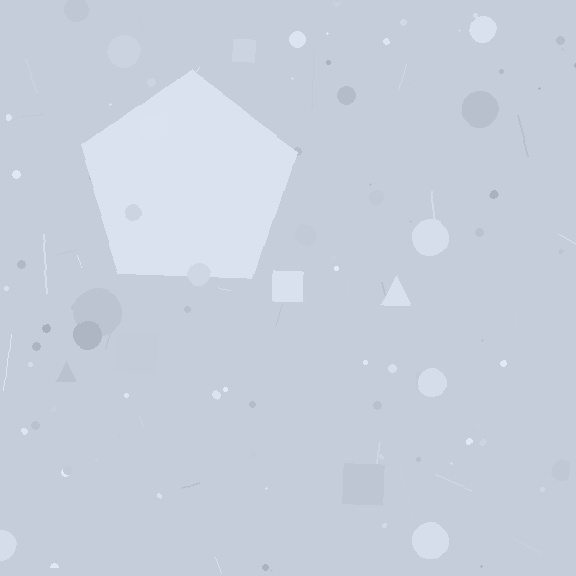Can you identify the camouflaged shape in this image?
The camouflaged shape is a pentagon.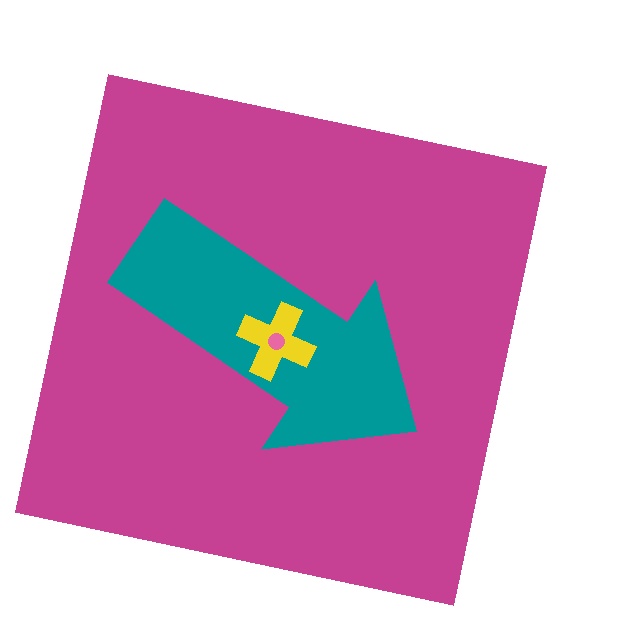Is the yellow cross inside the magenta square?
Yes.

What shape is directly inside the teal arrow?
The yellow cross.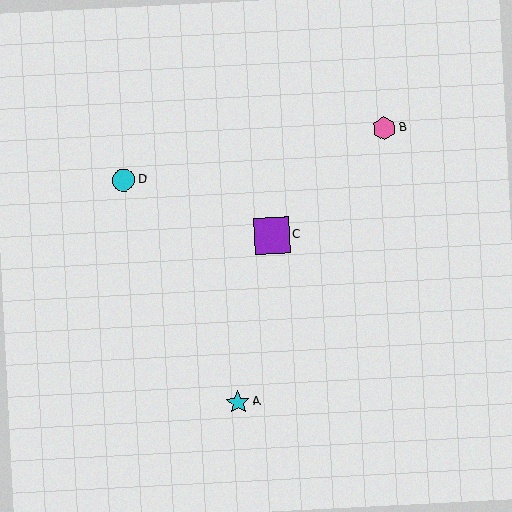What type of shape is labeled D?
Shape D is a cyan circle.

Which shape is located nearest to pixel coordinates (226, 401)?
The cyan star (labeled A) at (238, 403) is nearest to that location.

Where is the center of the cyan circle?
The center of the cyan circle is at (124, 180).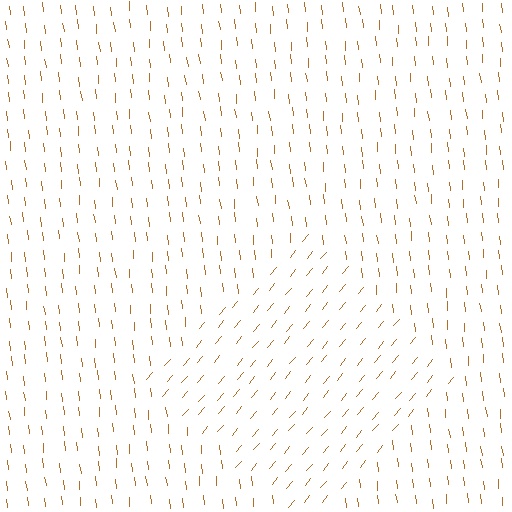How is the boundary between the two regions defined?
The boundary is defined purely by a change in line orientation (approximately 45 degrees difference). All lines are the same color and thickness.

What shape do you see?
I see a diamond.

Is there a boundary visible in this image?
Yes, there is a texture boundary formed by a change in line orientation.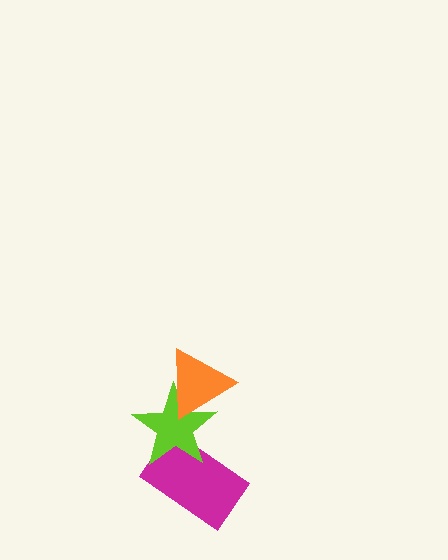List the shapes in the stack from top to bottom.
From top to bottom: the orange triangle, the lime star, the magenta rectangle.